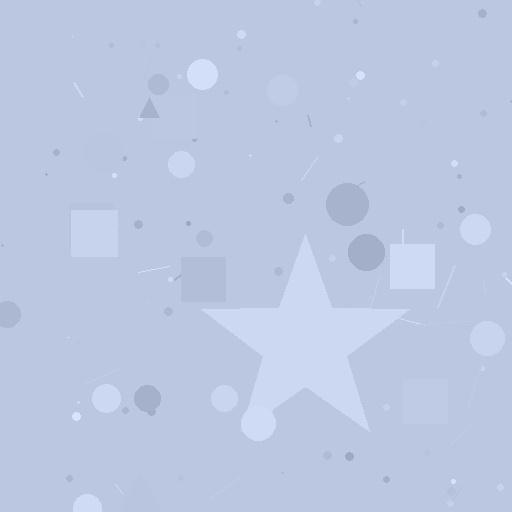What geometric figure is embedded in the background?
A star is embedded in the background.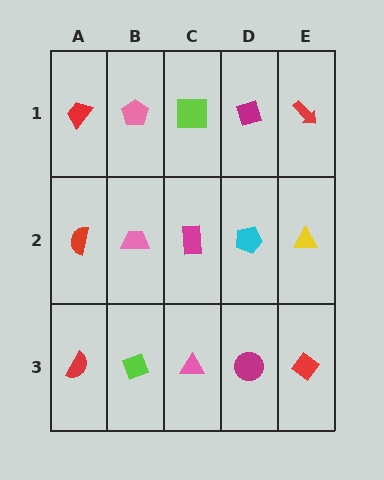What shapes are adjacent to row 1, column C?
A magenta rectangle (row 2, column C), a pink pentagon (row 1, column B), a magenta diamond (row 1, column D).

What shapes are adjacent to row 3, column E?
A yellow triangle (row 2, column E), a magenta circle (row 3, column D).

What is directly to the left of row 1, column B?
A red trapezoid.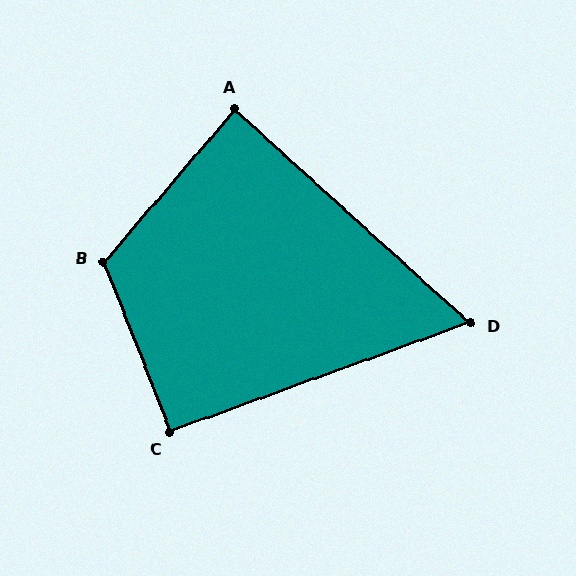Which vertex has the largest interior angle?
B, at approximately 118 degrees.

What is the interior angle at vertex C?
Approximately 91 degrees (approximately right).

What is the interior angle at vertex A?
Approximately 89 degrees (approximately right).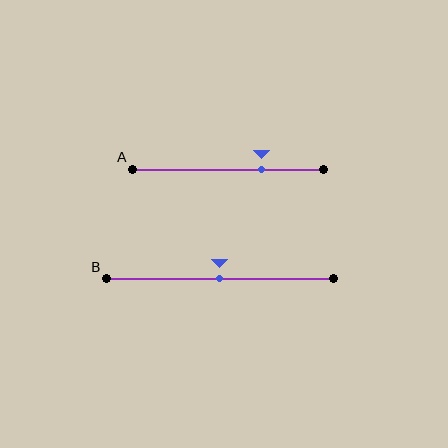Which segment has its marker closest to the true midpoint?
Segment B has its marker closest to the true midpoint.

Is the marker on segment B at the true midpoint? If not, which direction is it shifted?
Yes, the marker on segment B is at the true midpoint.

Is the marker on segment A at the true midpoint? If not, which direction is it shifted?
No, the marker on segment A is shifted to the right by about 18% of the segment length.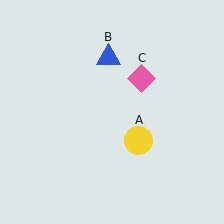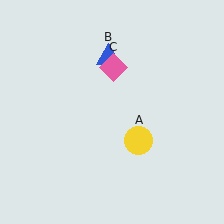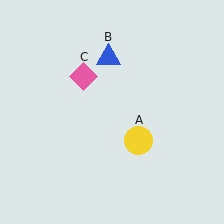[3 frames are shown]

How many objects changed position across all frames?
1 object changed position: pink diamond (object C).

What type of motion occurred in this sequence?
The pink diamond (object C) rotated counterclockwise around the center of the scene.